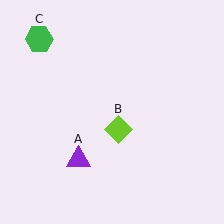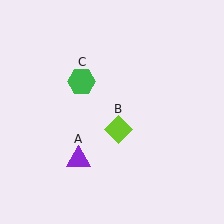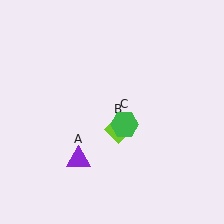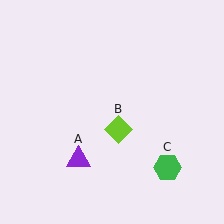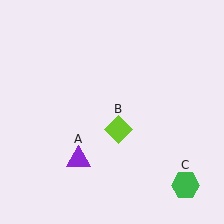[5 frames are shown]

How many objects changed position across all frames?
1 object changed position: green hexagon (object C).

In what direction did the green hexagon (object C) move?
The green hexagon (object C) moved down and to the right.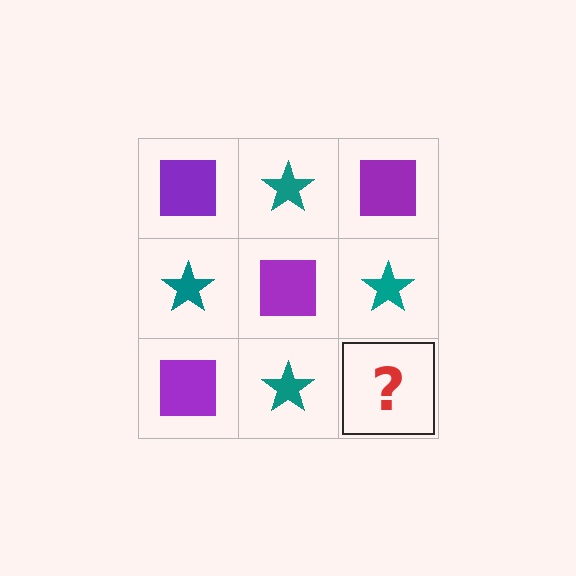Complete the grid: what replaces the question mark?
The question mark should be replaced with a purple square.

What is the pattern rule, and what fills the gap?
The rule is that it alternates purple square and teal star in a checkerboard pattern. The gap should be filled with a purple square.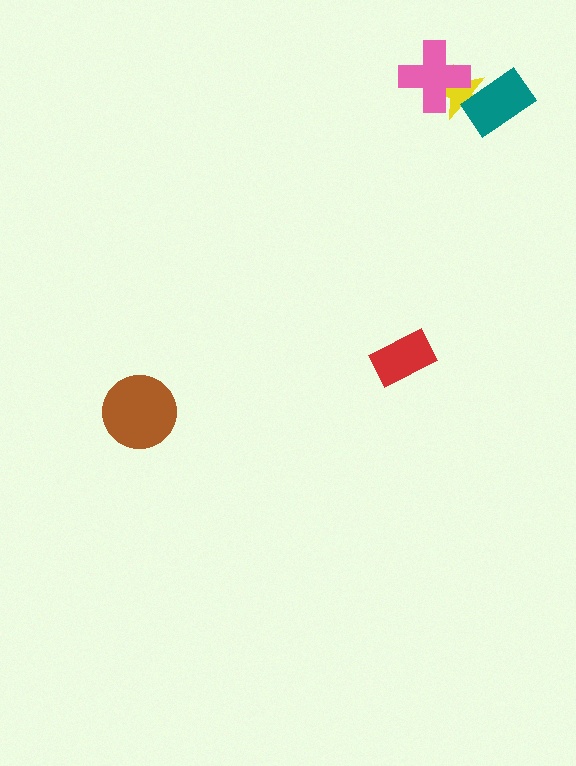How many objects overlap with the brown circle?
0 objects overlap with the brown circle.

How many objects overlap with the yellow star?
2 objects overlap with the yellow star.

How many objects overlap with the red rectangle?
0 objects overlap with the red rectangle.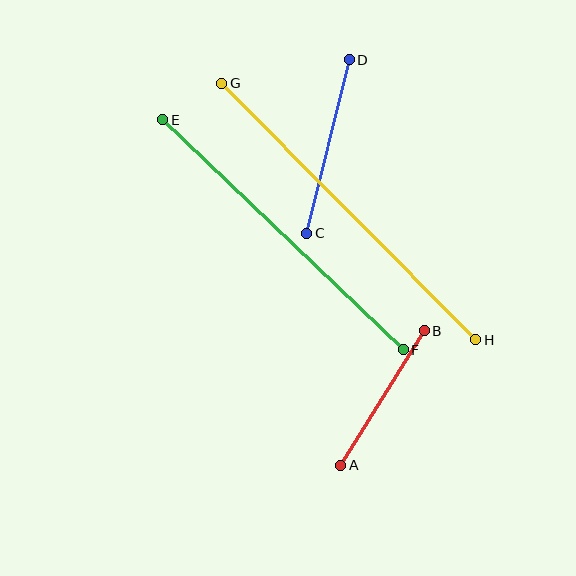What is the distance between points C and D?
The distance is approximately 179 pixels.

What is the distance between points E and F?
The distance is approximately 333 pixels.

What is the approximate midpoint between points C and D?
The midpoint is at approximately (328, 146) pixels.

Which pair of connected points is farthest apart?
Points G and H are farthest apart.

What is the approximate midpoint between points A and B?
The midpoint is at approximately (383, 398) pixels.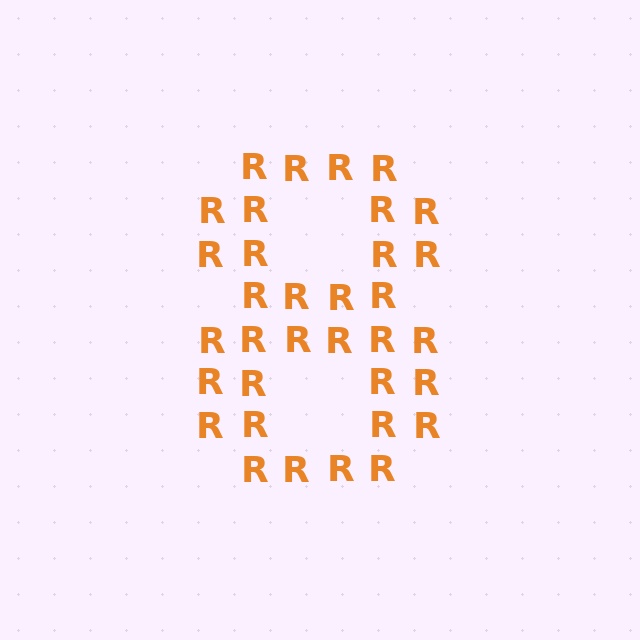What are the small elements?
The small elements are letter R's.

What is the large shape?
The large shape is the digit 8.